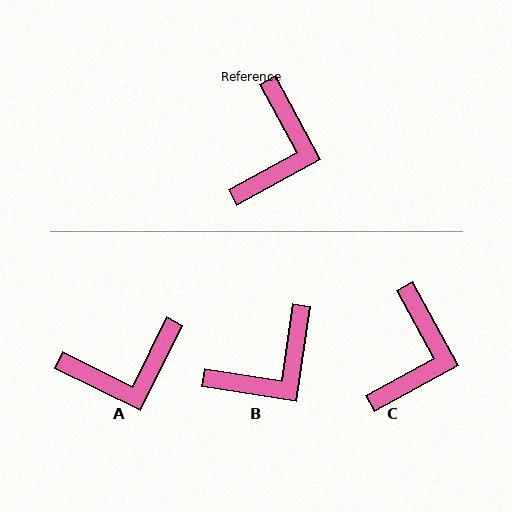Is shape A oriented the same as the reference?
No, it is off by about 55 degrees.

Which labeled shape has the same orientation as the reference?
C.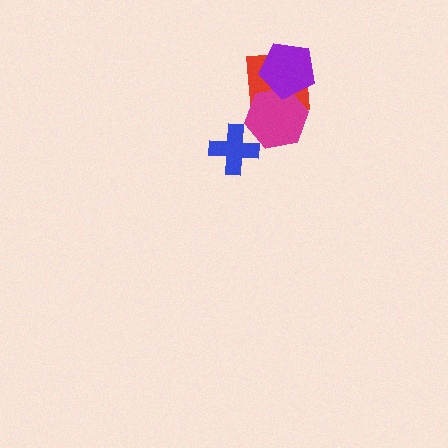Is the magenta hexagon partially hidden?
Yes, it is partially covered by another shape.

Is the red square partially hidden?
Yes, it is partially covered by another shape.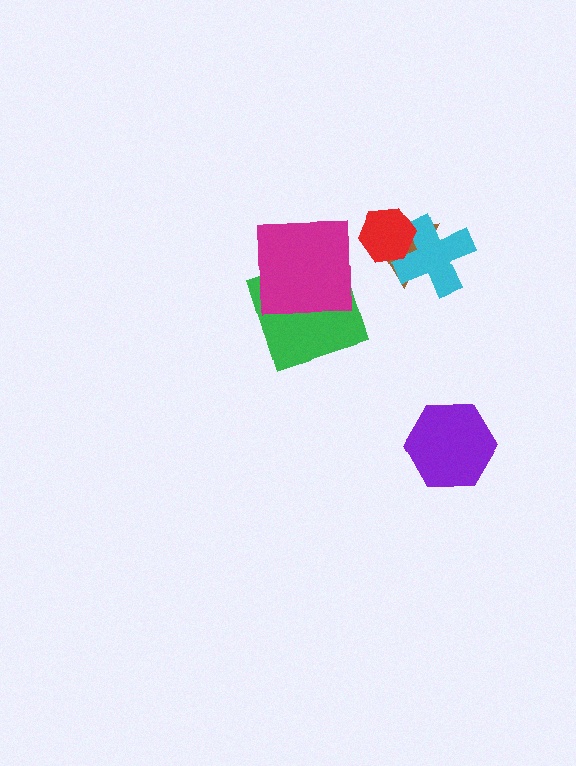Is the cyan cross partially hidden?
Yes, it is partially covered by another shape.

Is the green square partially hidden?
Yes, it is partially covered by another shape.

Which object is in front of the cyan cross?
The red hexagon is in front of the cyan cross.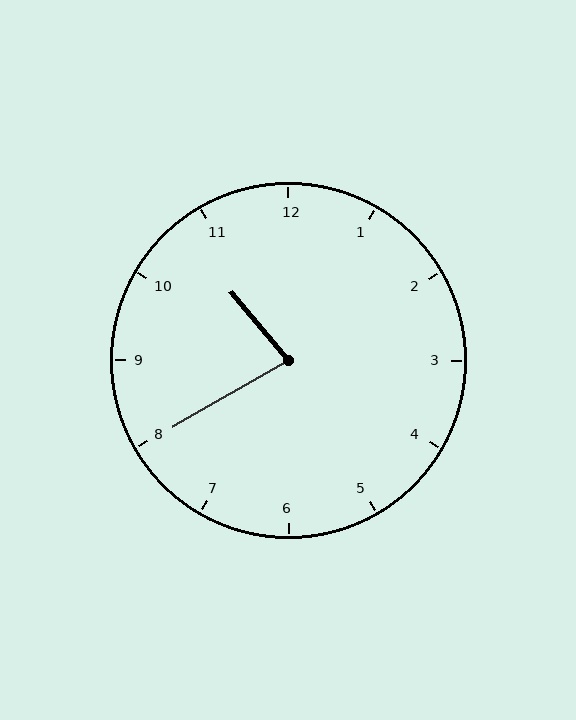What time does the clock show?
10:40.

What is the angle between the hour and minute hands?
Approximately 80 degrees.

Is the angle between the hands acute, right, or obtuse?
It is acute.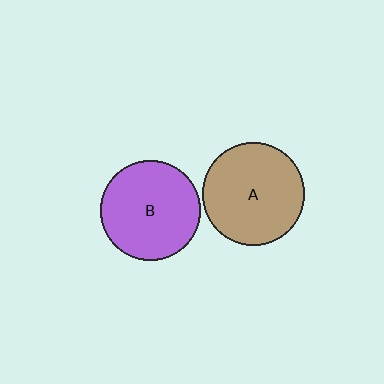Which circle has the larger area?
Circle A (brown).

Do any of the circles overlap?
No, none of the circles overlap.